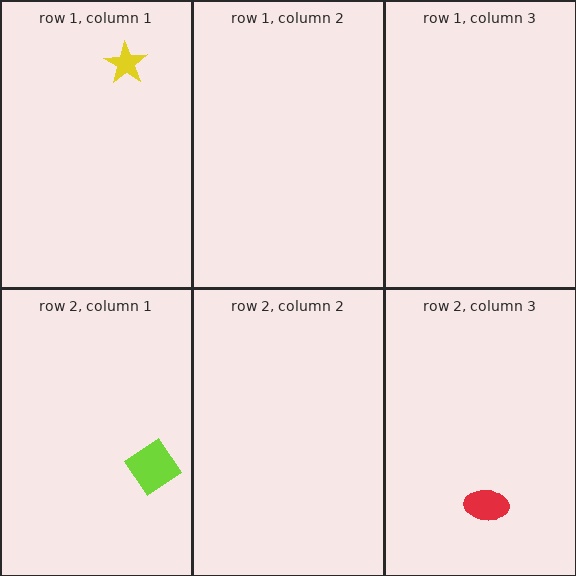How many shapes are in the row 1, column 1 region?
1.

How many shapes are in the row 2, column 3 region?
1.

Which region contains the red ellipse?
The row 2, column 3 region.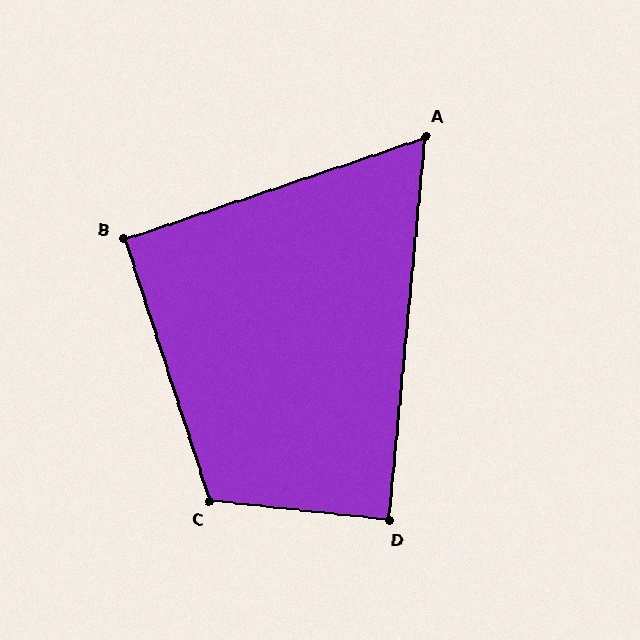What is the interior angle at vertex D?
Approximately 89 degrees (approximately right).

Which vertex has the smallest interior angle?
A, at approximately 66 degrees.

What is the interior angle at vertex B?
Approximately 91 degrees (approximately right).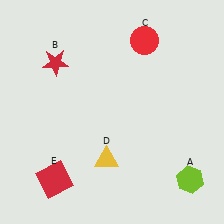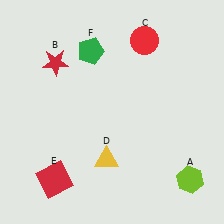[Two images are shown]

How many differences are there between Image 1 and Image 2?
There is 1 difference between the two images.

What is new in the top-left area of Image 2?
A green pentagon (F) was added in the top-left area of Image 2.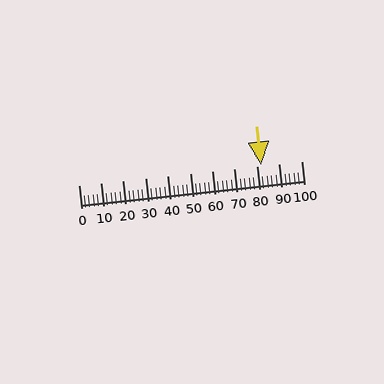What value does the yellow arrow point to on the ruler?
The yellow arrow points to approximately 82.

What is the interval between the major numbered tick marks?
The major tick marks are spaced 10 units apart.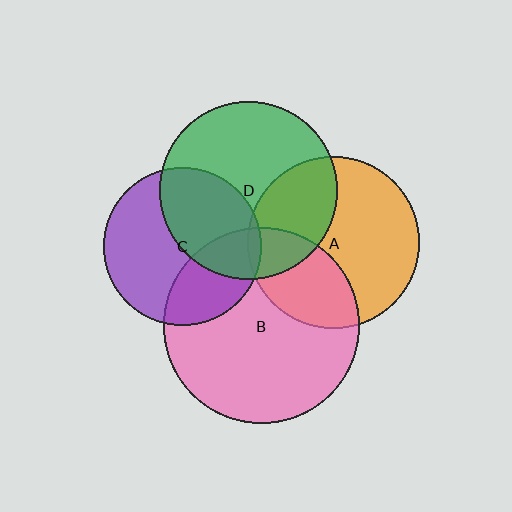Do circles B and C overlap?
Yes.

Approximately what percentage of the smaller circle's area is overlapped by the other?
Approximately 30%.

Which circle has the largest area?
Circle B (pink).